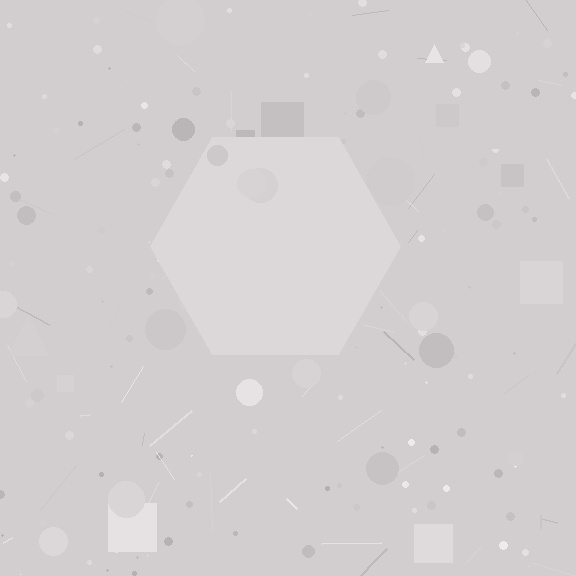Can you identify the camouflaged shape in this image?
The camouflaged shape is a hexagon.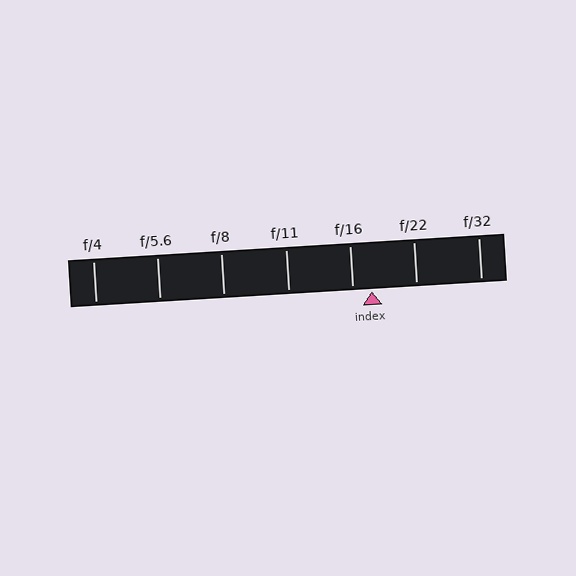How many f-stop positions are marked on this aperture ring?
There are 7 f-stop positions marked.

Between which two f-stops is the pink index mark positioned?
The index mark is between f/16 and f/22.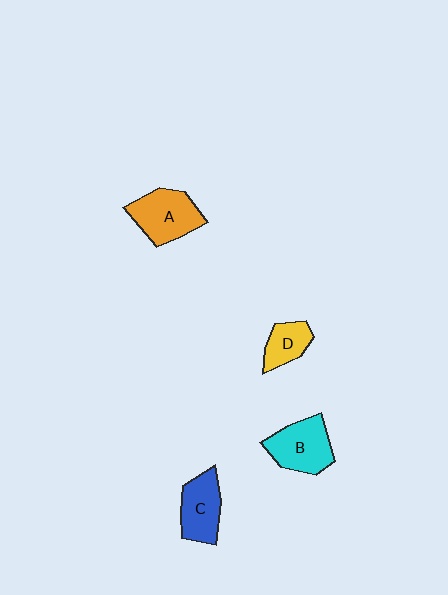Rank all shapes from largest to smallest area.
From largest to smallest: A (orange), B (cyan), C (blue), D (yellow).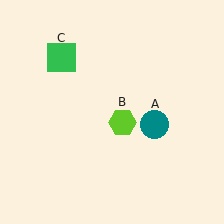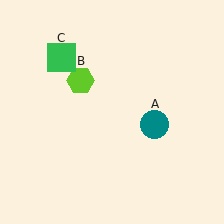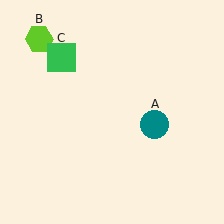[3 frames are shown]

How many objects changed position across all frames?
1 object changed position: lime hexagon (object B).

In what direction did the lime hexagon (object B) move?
The lime hexagon (object B) moved up and to the left.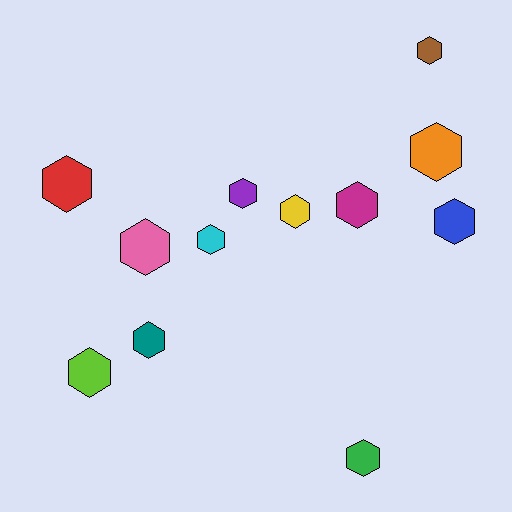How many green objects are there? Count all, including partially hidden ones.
There is 1 green object.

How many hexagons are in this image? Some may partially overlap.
There are 12 hexagons.